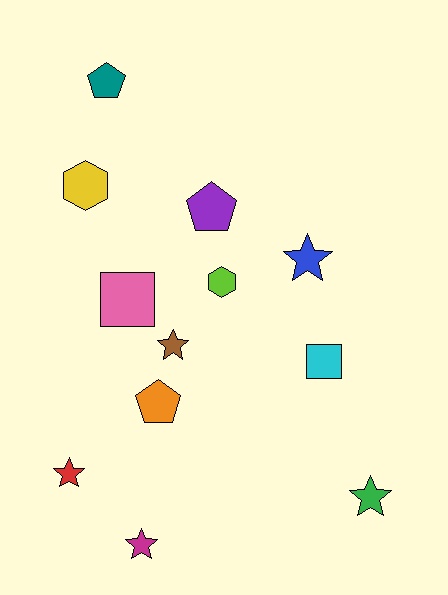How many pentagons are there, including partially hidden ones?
There are 3 pentagons.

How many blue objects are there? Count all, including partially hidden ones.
There is 1 blue object.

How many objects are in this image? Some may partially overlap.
There are 12 objects.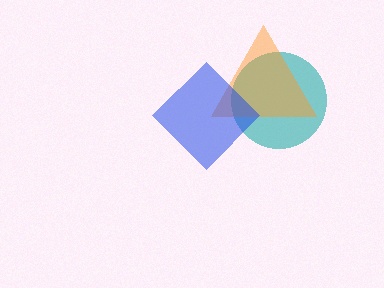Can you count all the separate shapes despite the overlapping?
Yes, there are 3 separate shapes.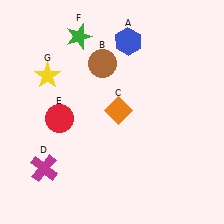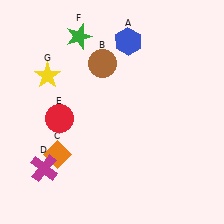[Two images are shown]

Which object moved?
The orange diamond (C) moved left.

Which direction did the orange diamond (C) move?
The orange diamond (C) moved left.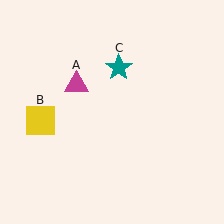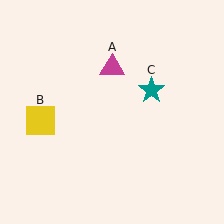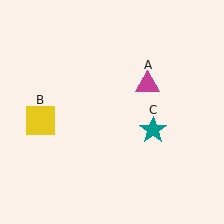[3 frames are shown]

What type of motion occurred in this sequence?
The magenta triangle (object A), teal star (object C) rotated clockwise around the center of the scene.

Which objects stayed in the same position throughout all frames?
Yellow square (object B) remained stationary.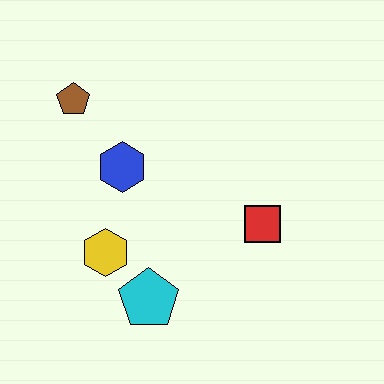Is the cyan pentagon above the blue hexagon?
No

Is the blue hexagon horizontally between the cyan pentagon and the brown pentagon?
Yes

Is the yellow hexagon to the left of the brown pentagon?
No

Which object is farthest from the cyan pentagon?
The brown pentagon is farthest from the cyan pentagon.